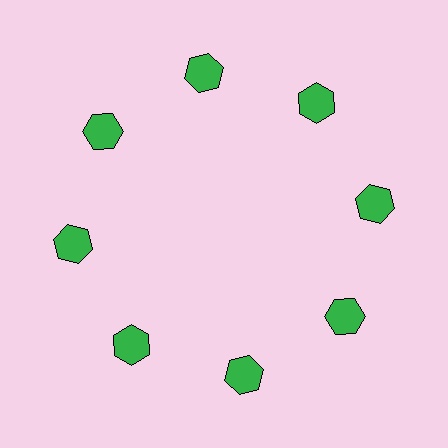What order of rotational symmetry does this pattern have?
This pattern has 8-fold rotational symmetry.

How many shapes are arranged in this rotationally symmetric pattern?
There are 8 shapes, arranged in 8 groups of 1.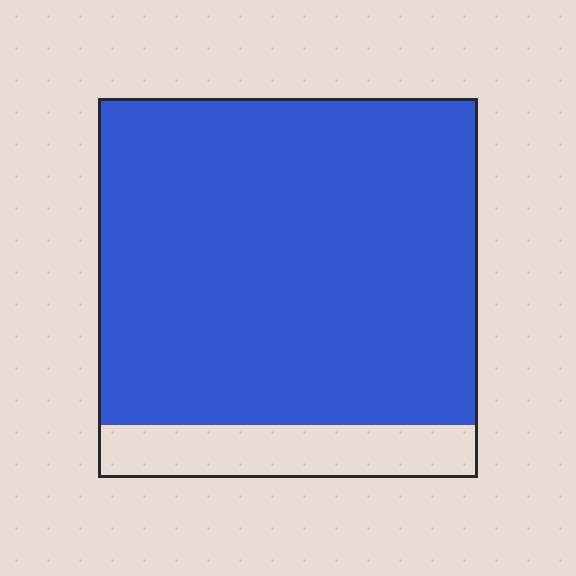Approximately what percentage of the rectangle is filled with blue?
Approximately 85%.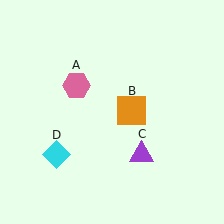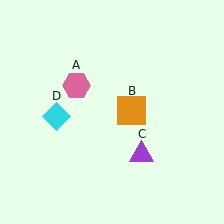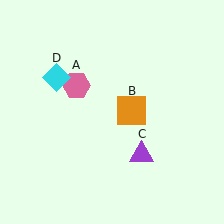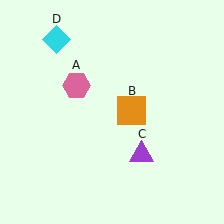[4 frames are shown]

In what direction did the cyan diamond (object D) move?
The cyan diamond (object D) moved up.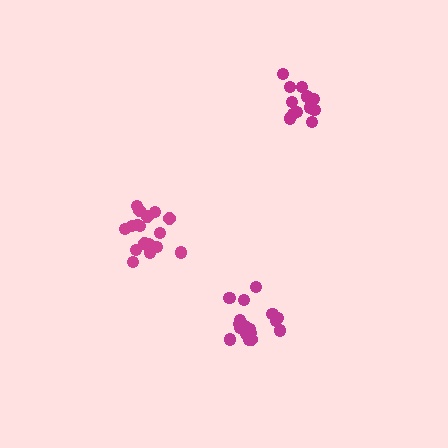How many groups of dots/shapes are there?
There are 3 groups.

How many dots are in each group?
Group 1: 18 dots, Group 2: 18 dots, Group 3: 12 dots (48 total).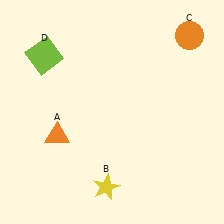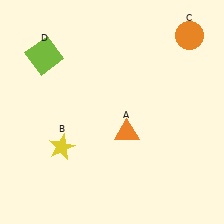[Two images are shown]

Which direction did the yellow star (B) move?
The yellow star (B) moved left.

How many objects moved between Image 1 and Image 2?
2 objects moved between the two images.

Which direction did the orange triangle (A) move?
The orange triangle (A) moved right.